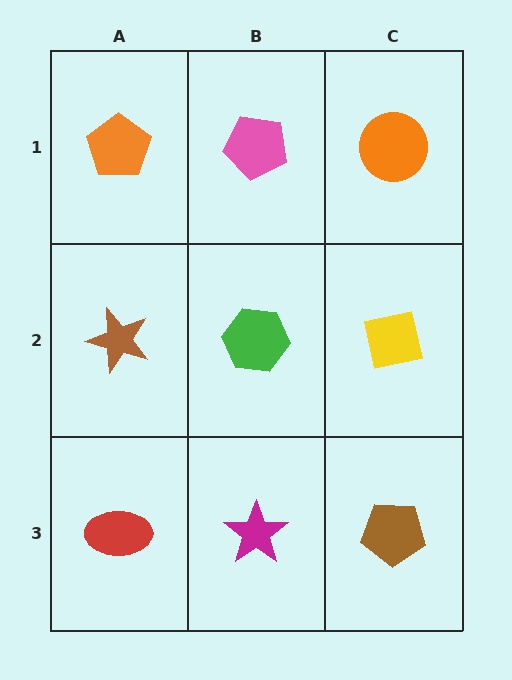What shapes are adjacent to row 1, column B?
A green hexagon (row 2, column B), an orange pentagon (row 1, column A), an orange circle (row 1, column C).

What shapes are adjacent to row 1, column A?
A brown star (row 2, column A), a pink pentagon (row 1, column B).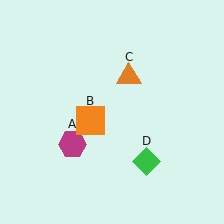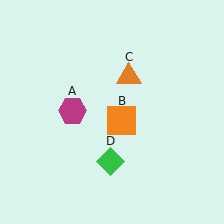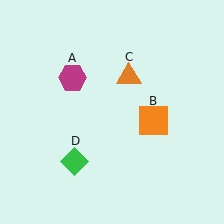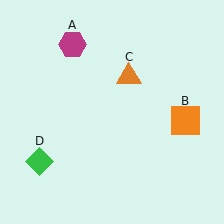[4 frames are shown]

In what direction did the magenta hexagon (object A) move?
The magenta hexagon (object A) moved up.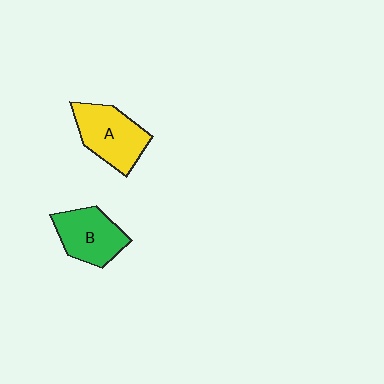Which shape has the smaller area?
Shape B (green).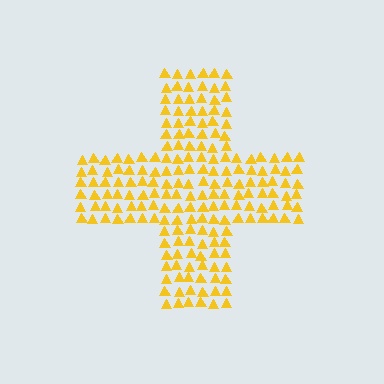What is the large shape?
The large shape is a cross.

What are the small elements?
The small elements are triangles.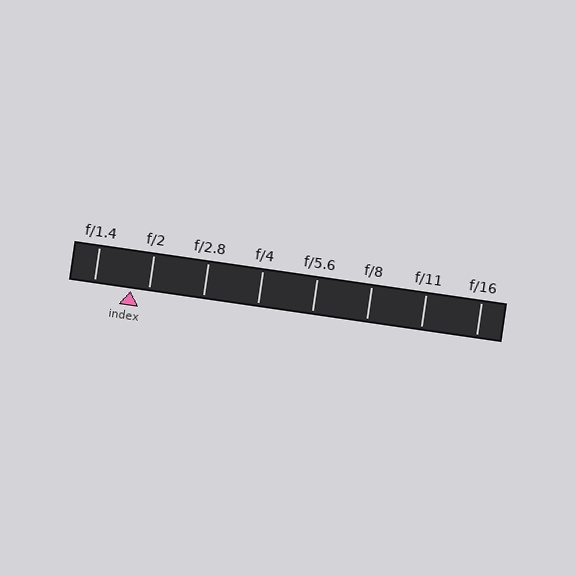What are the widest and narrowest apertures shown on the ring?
The widest aperture shown is f/1.4 and the narrowest is f/16.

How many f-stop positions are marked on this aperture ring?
There are 8 f-stop positions marked.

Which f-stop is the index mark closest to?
The index mark is closest to f/2.